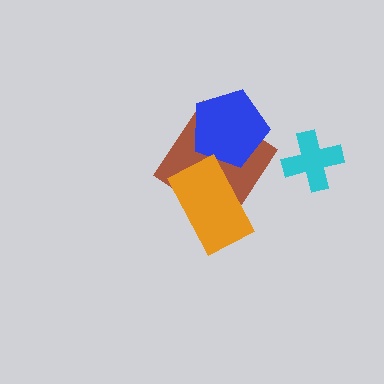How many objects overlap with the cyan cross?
0 objects overlap with the cyan cross.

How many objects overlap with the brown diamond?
2 objects overlap with the brown diamond.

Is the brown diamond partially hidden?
Yes, it is partially covered by another shape.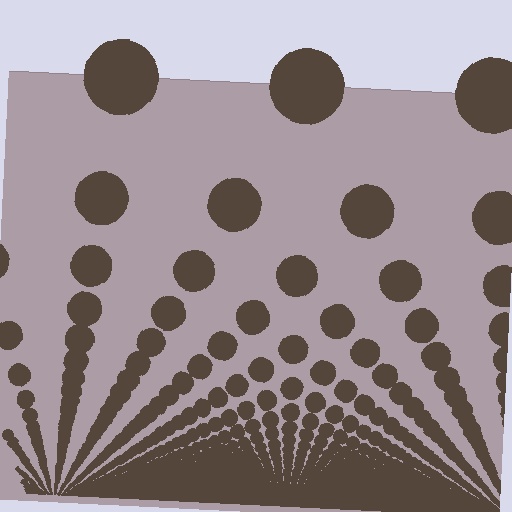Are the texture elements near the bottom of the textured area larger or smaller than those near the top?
Smaller. The gradient is inverted — elements near the bottom are smaller and denser.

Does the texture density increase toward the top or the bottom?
Density increases toward the bottom.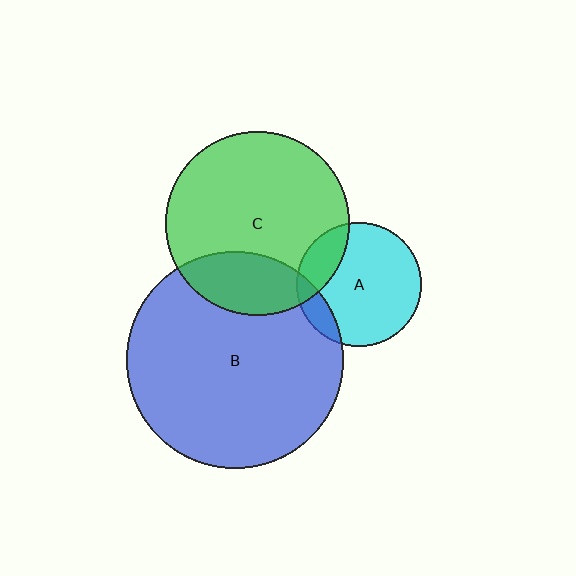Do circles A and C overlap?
Yes.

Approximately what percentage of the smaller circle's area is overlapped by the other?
Approximately 20%.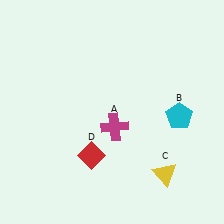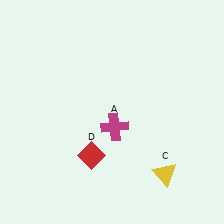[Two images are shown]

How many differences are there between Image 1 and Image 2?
There is 1 difference between the two images.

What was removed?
The cyan pentagon (B) was removed in Image 2.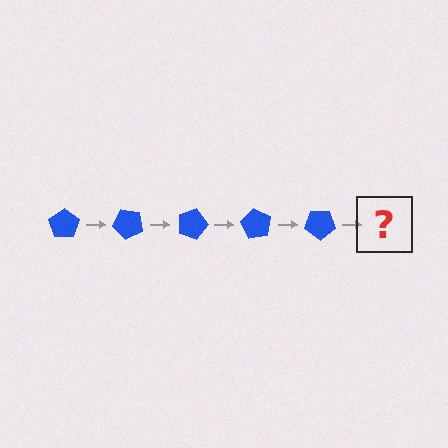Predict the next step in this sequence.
The next step is a blue pentagon rotated 225 degrees.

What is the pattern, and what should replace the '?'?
The pattern is that the pentagon rotates 45 degrees each step. The '?' should be a blue pentagon rotated 225 degrees.